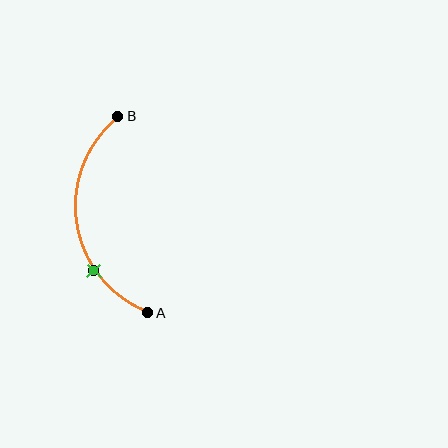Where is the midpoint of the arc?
The arc midpoint is the point on the curve farthest from the straight line joining A and B. It sits to the left of that line.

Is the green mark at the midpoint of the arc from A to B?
No. The green mark lies on the arc but is closer to endpoint A. The arc midpoint would be at the point on the curve equidistant along the arc from both A and B.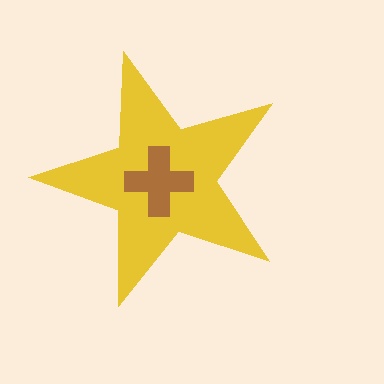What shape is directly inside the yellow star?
The brown cross.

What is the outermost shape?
The yellow star.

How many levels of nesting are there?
2.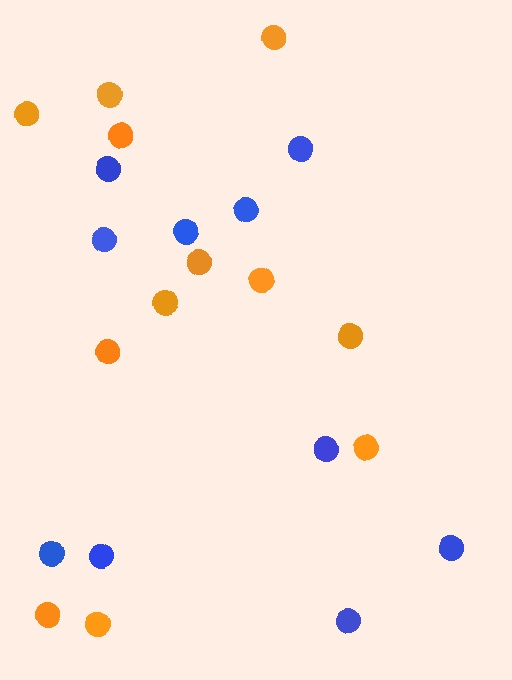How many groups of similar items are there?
There are 2 groups: one group of blue circles (10) and one group of orange circles (12).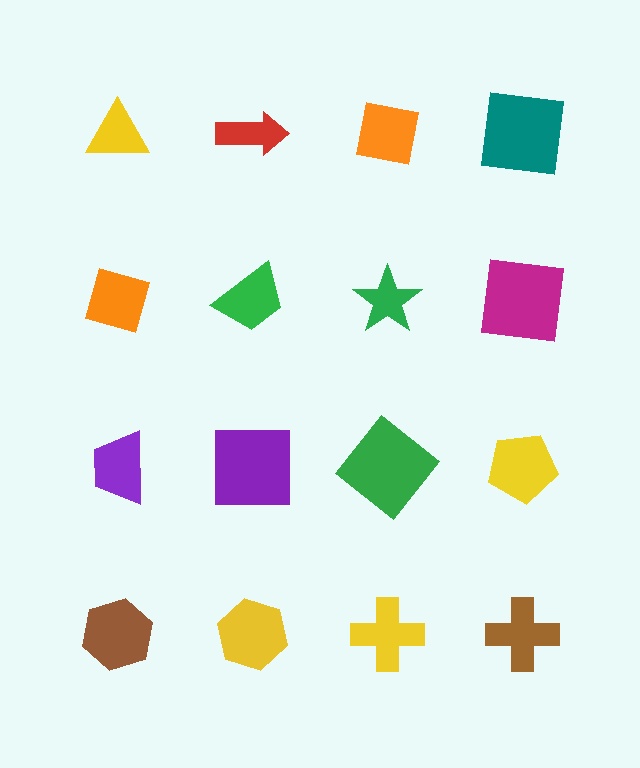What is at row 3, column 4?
A yellow pentagon.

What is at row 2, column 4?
A magenta square.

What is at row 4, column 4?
A brown cross.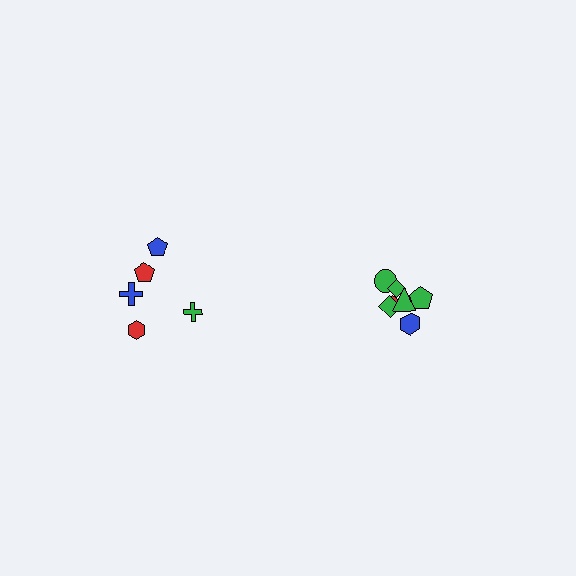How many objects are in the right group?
There are 7 objects.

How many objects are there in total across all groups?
There are 12 objects.